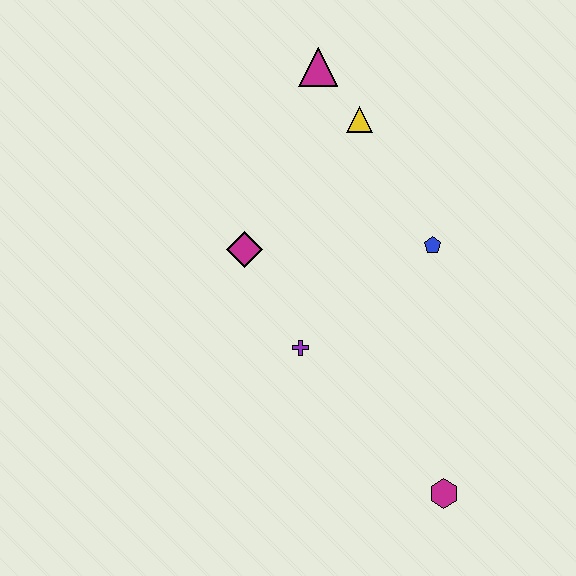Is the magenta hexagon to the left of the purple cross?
No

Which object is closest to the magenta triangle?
The yellow triangle is closest to the magenta triangle.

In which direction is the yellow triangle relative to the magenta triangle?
The yellow triangle is below the magenta triangle.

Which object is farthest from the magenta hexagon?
The magenta triangle is farthest from the magenta hexagon.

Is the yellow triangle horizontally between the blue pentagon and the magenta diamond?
Yes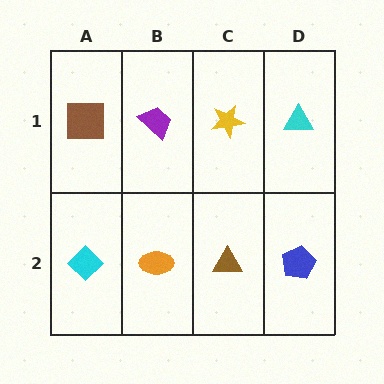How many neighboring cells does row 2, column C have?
3.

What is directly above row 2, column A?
A brown square.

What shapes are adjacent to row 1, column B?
An orange ellipse (row 2, column B), a brown square (row 1, column A), a yellow star (row 1, column C).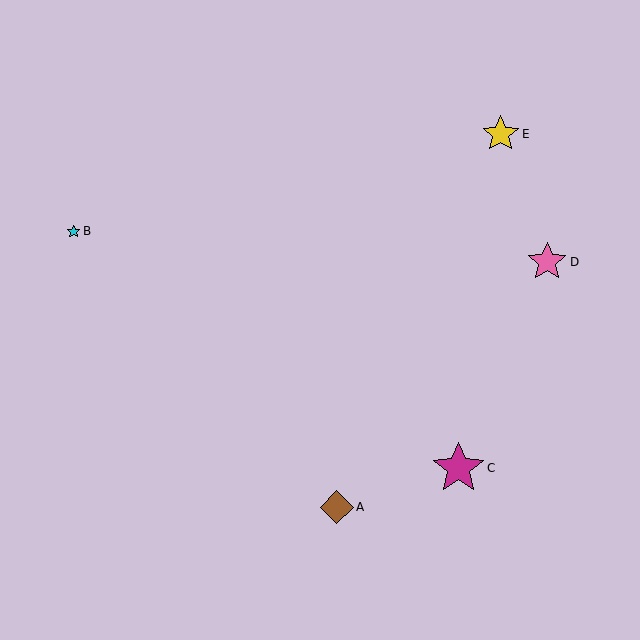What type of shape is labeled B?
Shape B is a cyan star.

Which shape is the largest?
The magenta star (labeled C) is the largest.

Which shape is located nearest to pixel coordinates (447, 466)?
The magenta star (labeled C) at (458, 468) is nearest to that location.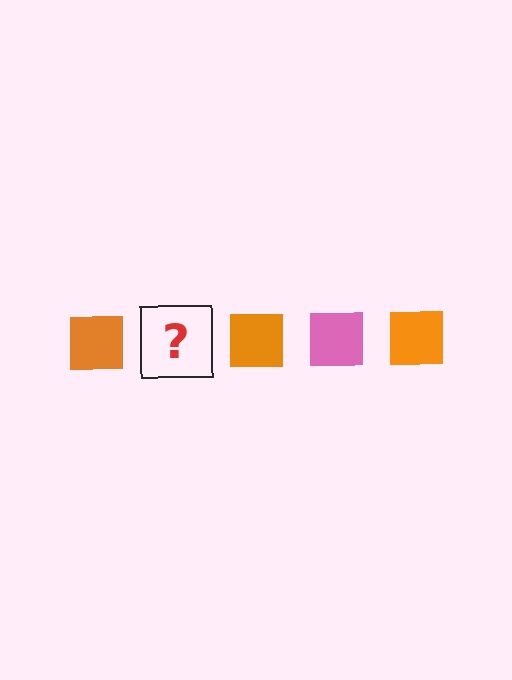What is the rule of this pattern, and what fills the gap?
The rule is that the pattern cycles through orange, pink squares. The gap should be filled with a pink square.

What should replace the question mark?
The question mark should be replaced with a pink square.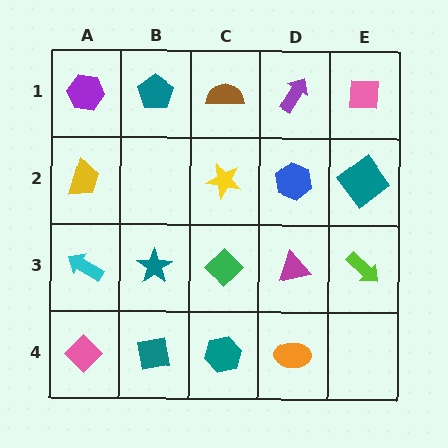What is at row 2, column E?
A teal diamond.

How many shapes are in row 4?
4 shapes.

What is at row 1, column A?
A purple hexagon.